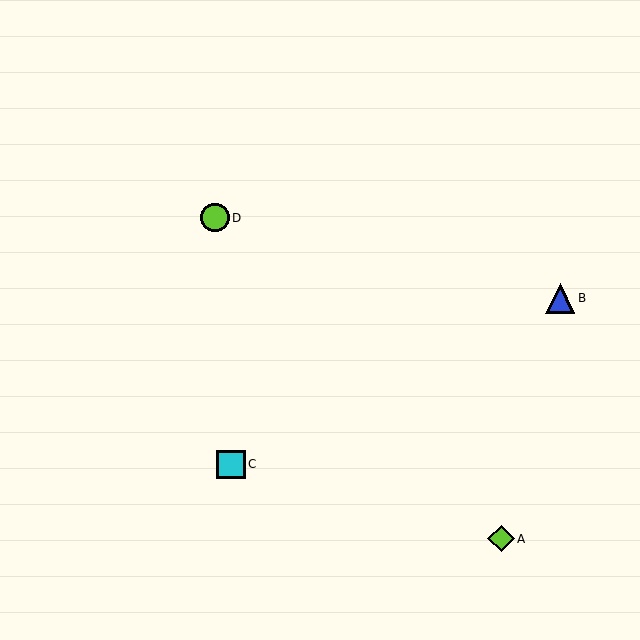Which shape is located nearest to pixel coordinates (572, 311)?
The blue triangle (labeled B) at (560, 298) is nearest to that location.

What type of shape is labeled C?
Shape C is a cyan square.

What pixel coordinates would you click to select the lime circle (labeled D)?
Click at (215, 218) to select the lime circle D.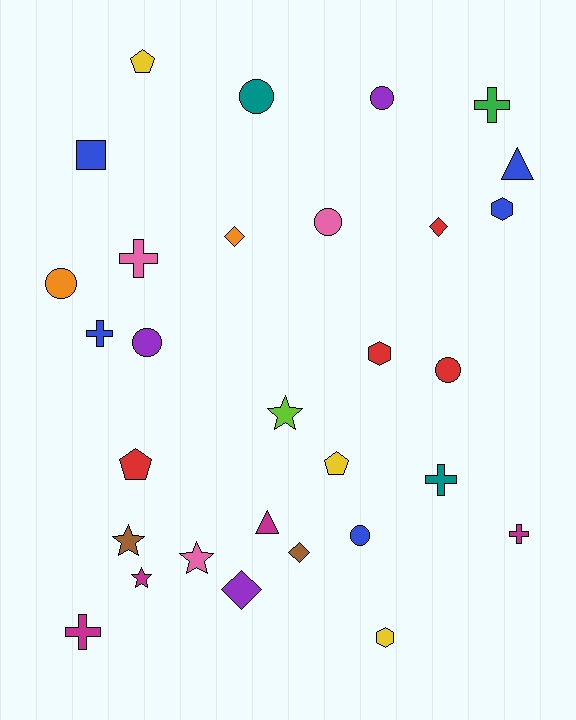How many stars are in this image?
There are 4 stars.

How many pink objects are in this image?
There are 3 pink objects.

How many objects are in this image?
There are 30 objects.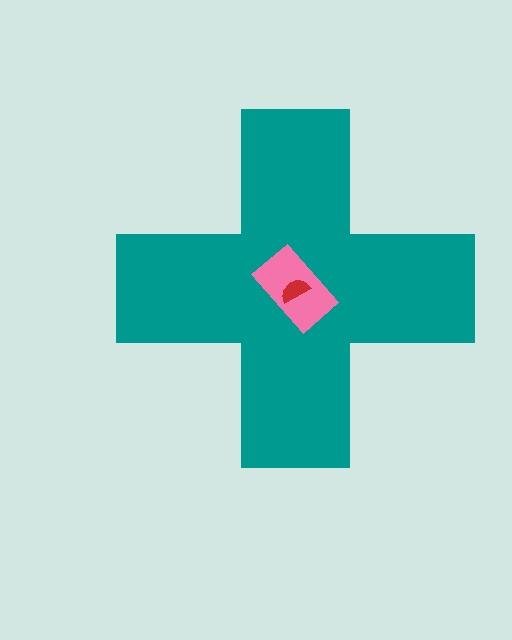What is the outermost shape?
The teal cross.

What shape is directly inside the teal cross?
The pink rectangle.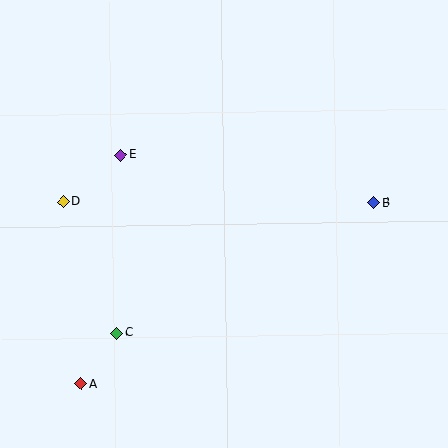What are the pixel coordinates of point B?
Point B is at (373, 203).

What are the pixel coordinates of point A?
Point A is at (81, 384).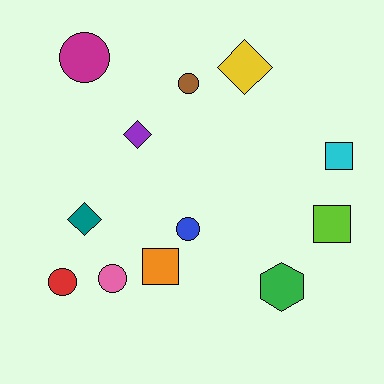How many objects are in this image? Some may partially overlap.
There are 12 objects.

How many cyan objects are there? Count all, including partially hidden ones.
There is 1 cyan object.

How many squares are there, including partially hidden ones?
There are 3 squares.